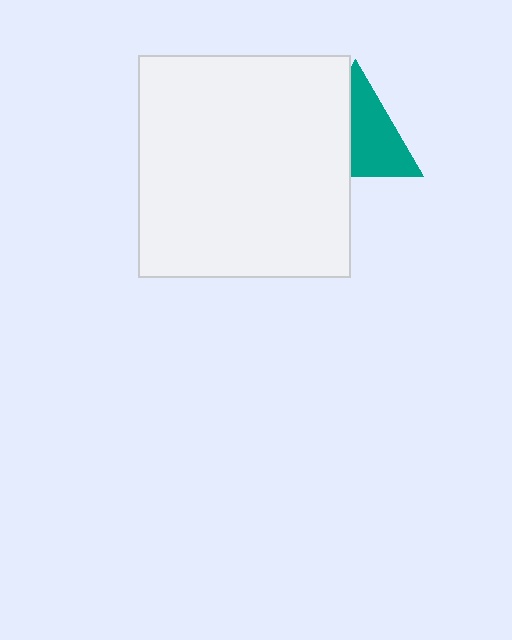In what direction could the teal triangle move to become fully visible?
The teal triangle could move right. That would shift it out from behind the white rectangle entirely.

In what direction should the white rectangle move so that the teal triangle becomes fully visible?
The white rectangle should move left. That is the shortest direction to clear the overlap and leave the teal triangle fully visible.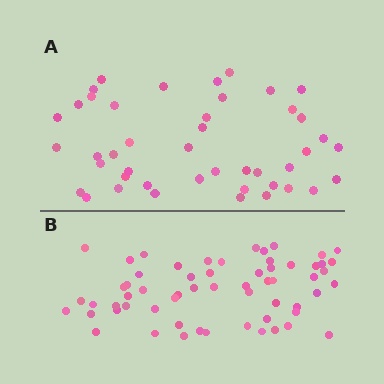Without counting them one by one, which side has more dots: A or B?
Region B (the bottom region) has more dots.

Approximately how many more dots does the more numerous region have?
Region B has approximately 15 more dots than region A.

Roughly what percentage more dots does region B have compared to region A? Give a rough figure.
About 35% more.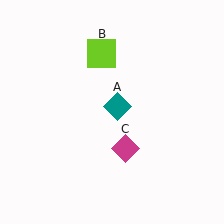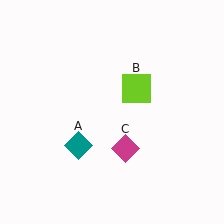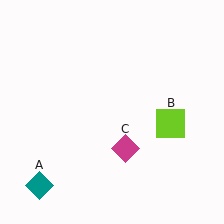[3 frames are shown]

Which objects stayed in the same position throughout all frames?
Magenta diamond (object C) remained stationary.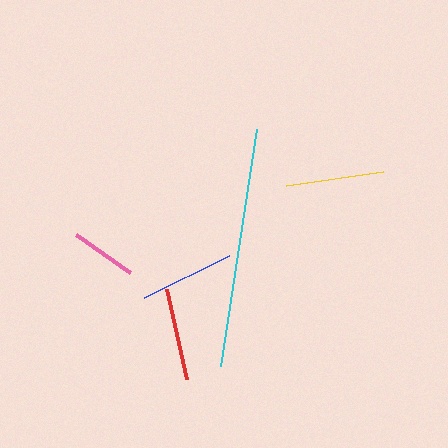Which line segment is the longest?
The cyan line is the longest at approximately 239 pixels.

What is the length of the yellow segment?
The yellow segment is approximately 98 pixels long.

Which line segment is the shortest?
The pink line is the shortest at approximately 66 pixels.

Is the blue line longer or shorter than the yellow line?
The yellow line is longer than the blue line.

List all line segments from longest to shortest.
From longest to shortest: cyan, yellow, blue, red, pink.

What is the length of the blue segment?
The blue segment is approximately 95 pixels long.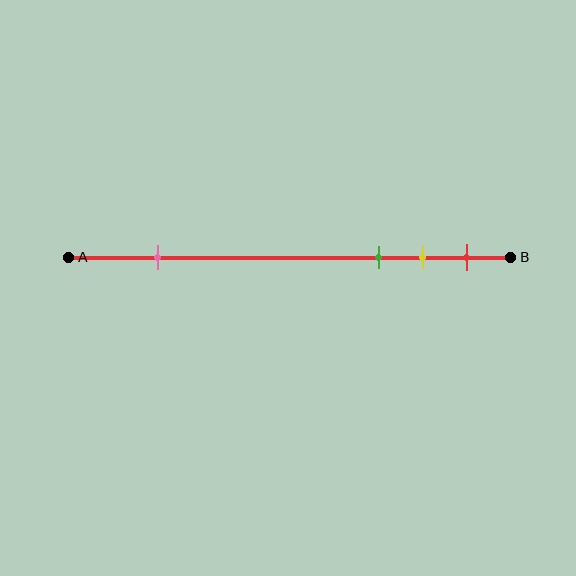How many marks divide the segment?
There are 4 marks dividing the segment.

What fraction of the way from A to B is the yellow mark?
The yellow mark is approximately 80% (0.8) of the way from A to B.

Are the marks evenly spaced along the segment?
No, the marks are not evenly spaced.